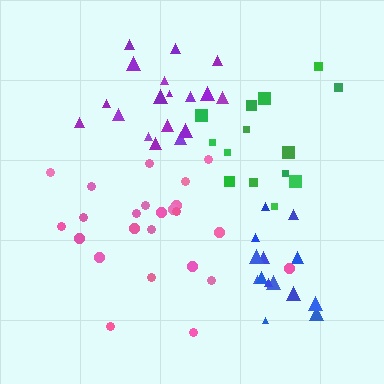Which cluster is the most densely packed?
Blue.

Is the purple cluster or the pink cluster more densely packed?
Purple.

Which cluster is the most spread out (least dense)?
Pink.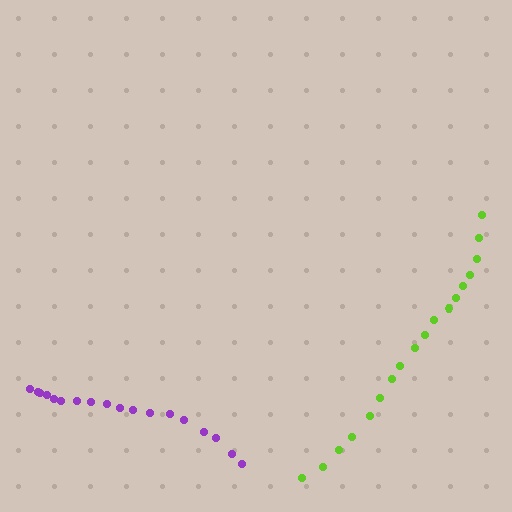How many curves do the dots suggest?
There are 2 distinct paths.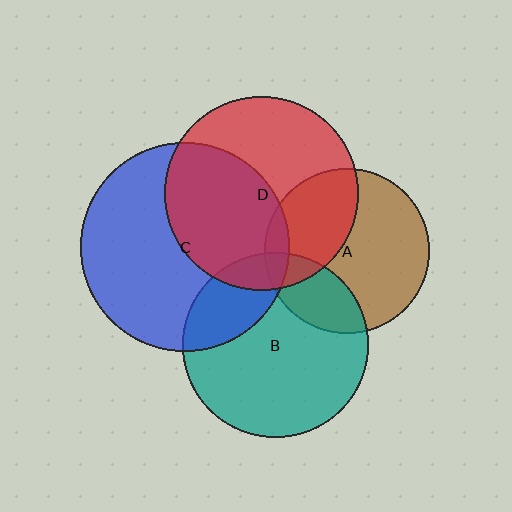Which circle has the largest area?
Circle C (blue).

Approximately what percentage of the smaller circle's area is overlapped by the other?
Approximately 45%.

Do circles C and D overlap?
Yes.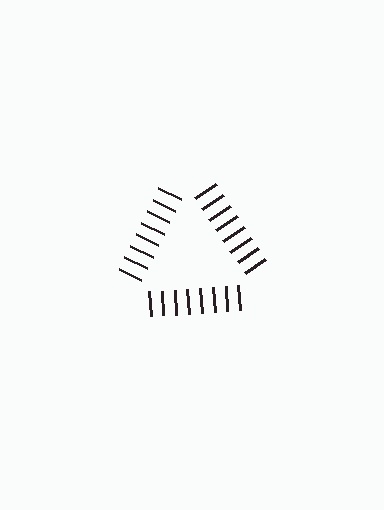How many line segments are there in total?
24 — 8 along each of the 3 edges.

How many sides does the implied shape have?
3 sides — the line-ends trace a triangle.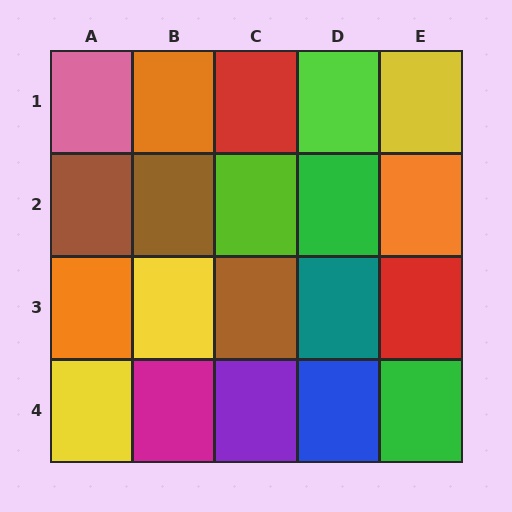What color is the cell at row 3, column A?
Orange.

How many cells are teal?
1 cell is teal.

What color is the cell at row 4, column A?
Yellow.